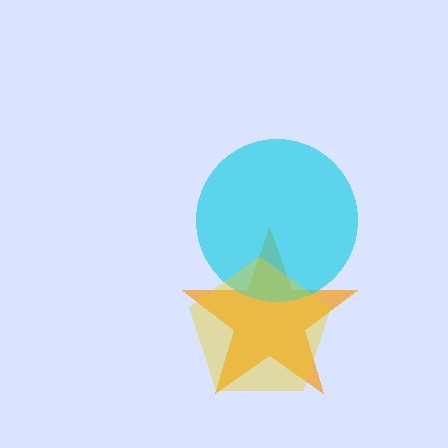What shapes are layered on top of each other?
The layered shapes are: an orange star, a cyan circle, a yellow pentagon.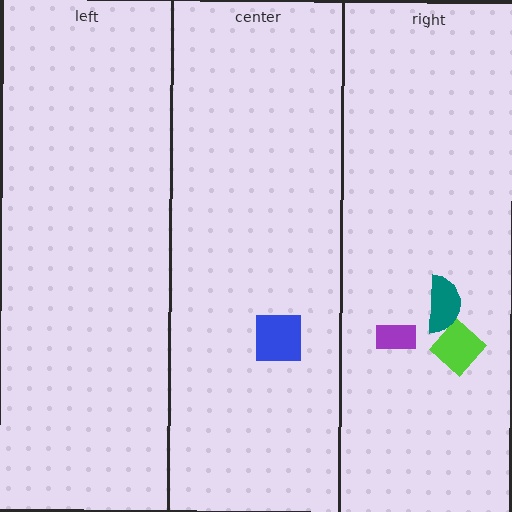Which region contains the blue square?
The center region.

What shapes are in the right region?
The lime diamond, the purple rectangle, the teal semicircle.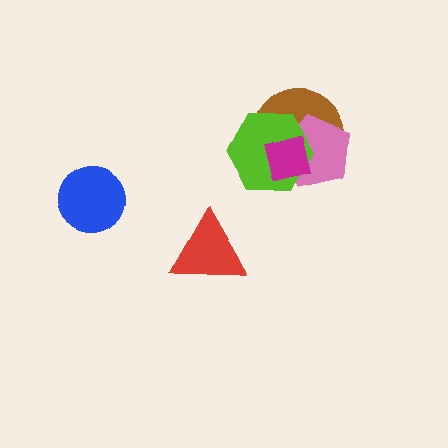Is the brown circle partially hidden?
Yes, it is partially covered by another shape.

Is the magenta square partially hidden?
No, no other shape covers it.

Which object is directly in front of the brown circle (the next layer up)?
The pink pentagon is directly in front of the brown circle.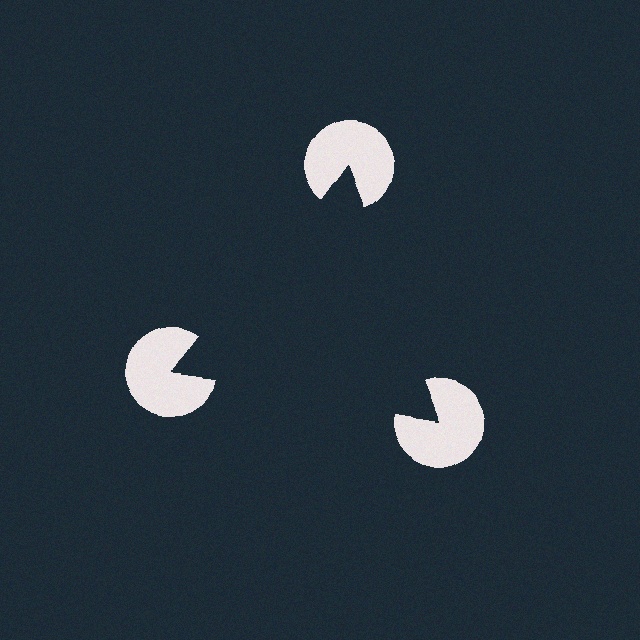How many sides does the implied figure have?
3 sides.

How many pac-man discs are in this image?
There are 3 — one at each vertex of the illusory triangle.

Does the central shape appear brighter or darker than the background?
It typically appears slightly darker than the background, even though no actual brightness change is drawn.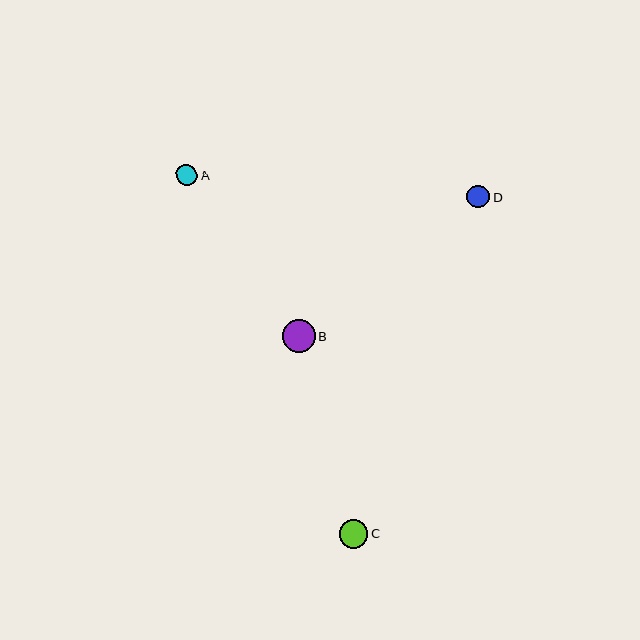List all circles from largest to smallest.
From largest to smallest: B, C, D, A.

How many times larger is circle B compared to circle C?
Circle B is approximately 1.2 times the size of circle C.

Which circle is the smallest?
Circle A is the smallest with a size of approximately 21 pixels.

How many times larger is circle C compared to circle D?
Circle C is approximately 1.2 times the size of circle D.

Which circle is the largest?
Circle B is the largest with a size of approximately 33 pixels.